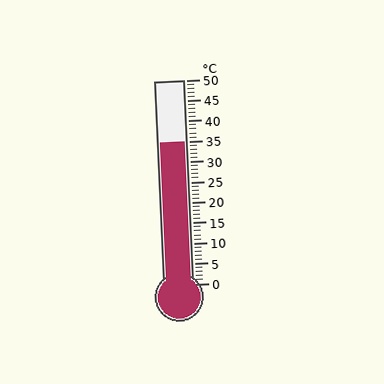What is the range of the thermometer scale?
The thermometer scale ranges from 0°C to 50°C.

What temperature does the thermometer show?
The thermometer shows approximately 35°C.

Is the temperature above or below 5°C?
The temperature is above 5°C.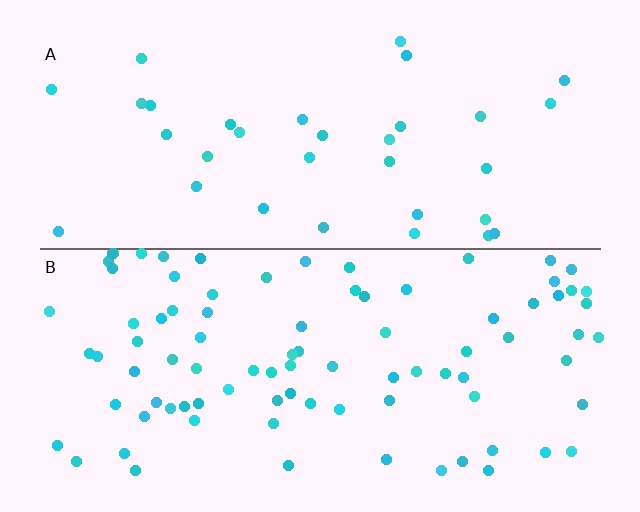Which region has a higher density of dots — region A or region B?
B (the bottom).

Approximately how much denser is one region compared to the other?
Approximately 2.6× — region B over region A.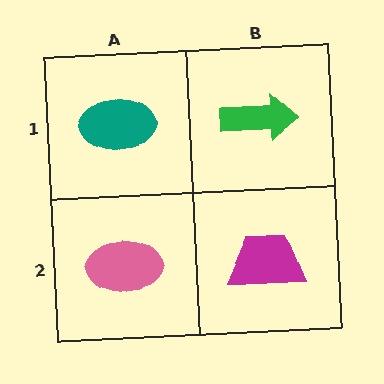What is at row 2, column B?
A magenta trapezoid.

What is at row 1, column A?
A teal ellipse.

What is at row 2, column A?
A pink ellipse.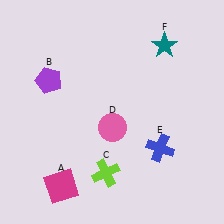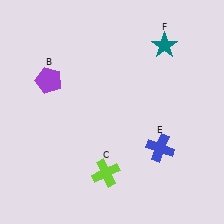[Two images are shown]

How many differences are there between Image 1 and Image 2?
There are 2 differences between the two images.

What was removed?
The pink circle (D), the magenta square (A) were removed in Image 2.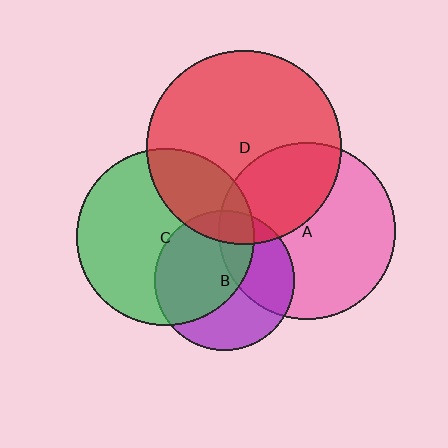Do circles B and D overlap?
Yes.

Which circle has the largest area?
Circle D (red).